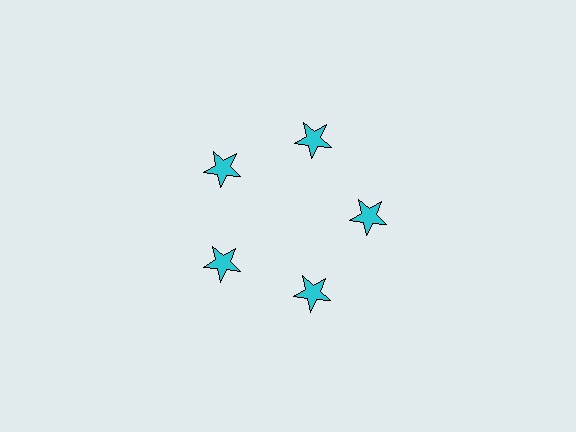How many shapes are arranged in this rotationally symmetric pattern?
There are 5 shapes, arranged in 5 groups of 1.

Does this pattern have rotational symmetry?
Yes, this pattern has 5-fold rotational symmetry. It looks the same after rotating 72 degrees around the center.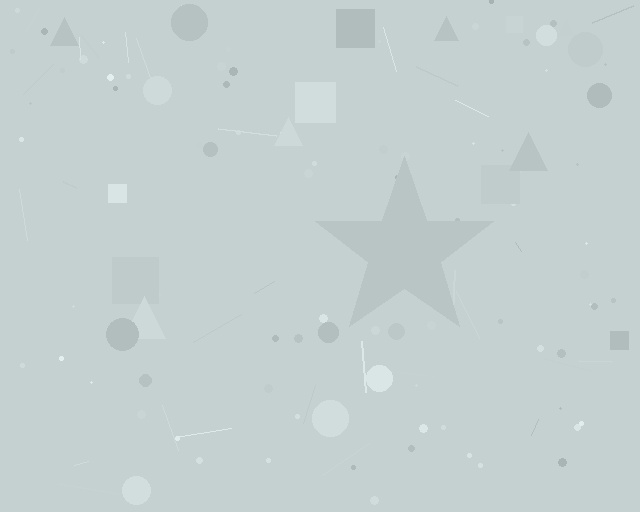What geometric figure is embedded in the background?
A star is embedded in the background.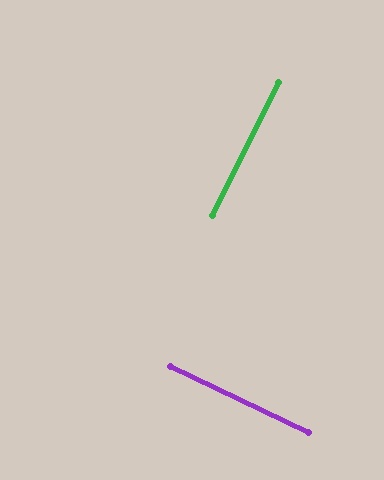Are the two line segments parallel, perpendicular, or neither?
Perpendicular — they meet at approximately 89°.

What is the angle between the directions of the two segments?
Approximately 89 degrees.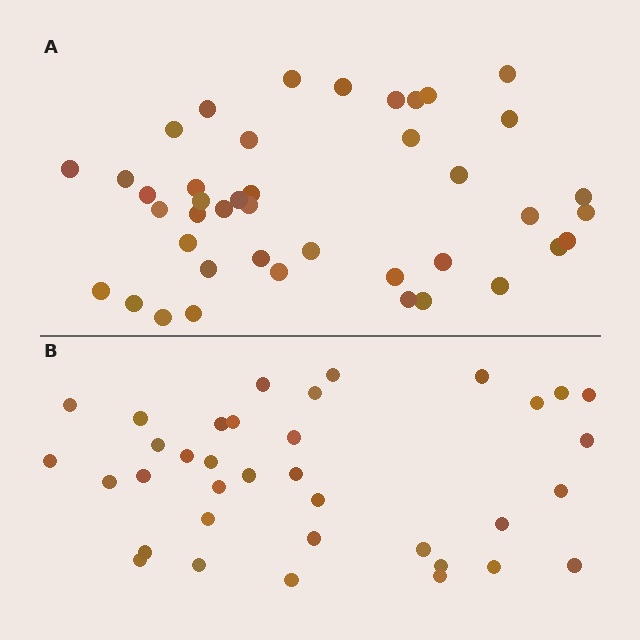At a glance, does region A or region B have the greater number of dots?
Region A (the top region) has more dots.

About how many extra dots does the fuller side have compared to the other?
Region A has about 6 more dots than region B.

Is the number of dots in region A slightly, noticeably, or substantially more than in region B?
Region A has only slightly more — the two regions are fairly close. The ratio is roughly 1.2 to 1.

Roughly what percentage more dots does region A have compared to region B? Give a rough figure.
About 15% more.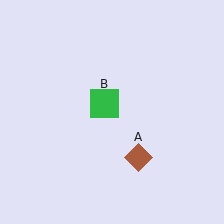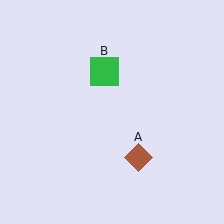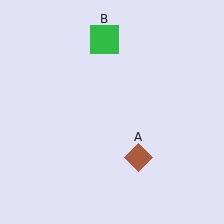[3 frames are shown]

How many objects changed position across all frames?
1 object changed position: green square (object B).